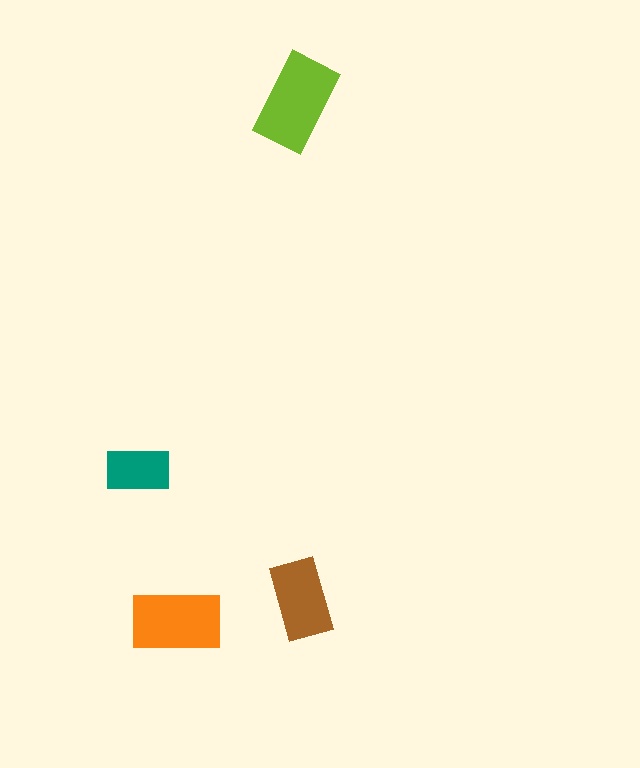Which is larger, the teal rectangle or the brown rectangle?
The brown one.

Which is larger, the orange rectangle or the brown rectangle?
The orange one.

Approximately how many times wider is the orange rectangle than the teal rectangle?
About 1.5 times wider.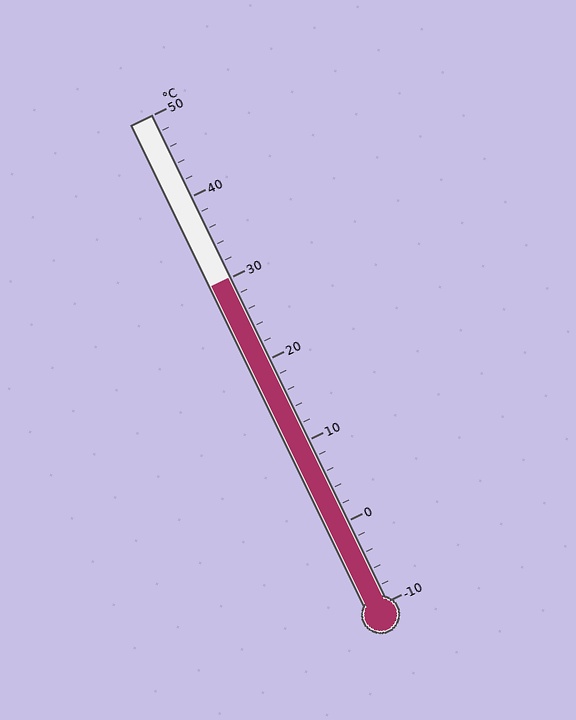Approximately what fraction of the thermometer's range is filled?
The thermometer is filled to approximately 65% of its range.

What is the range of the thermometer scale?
The thermometer scale ranges from -10°C to 50°C.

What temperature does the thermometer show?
The thermometer shows approximately 30°C.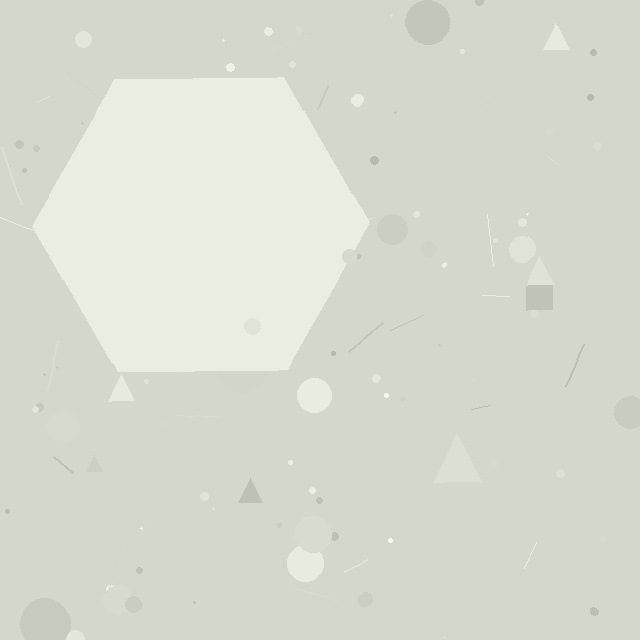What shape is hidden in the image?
A hexagon is hidden in the image.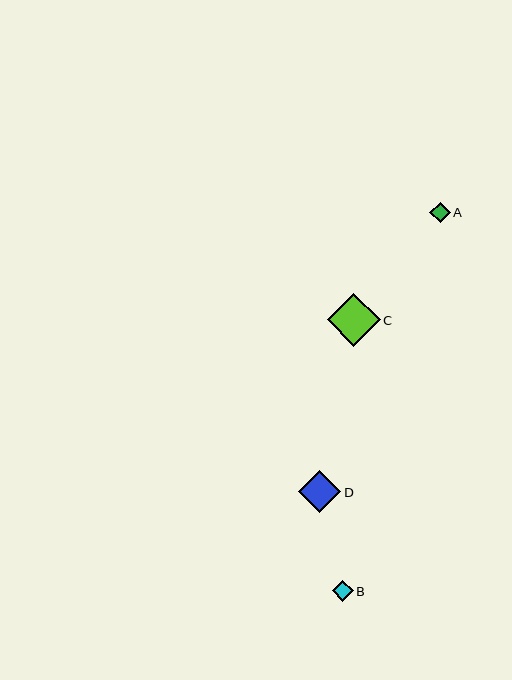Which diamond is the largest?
Diamond C is the largest with a size of approximately 53 pixels.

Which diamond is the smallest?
Diamond A is the smallest with a size of approximately 20 pixels.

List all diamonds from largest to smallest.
From largest to smallest: C, D, B, A.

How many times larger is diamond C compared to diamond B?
Diamond C is approximately 2.5 times the size of diamond B.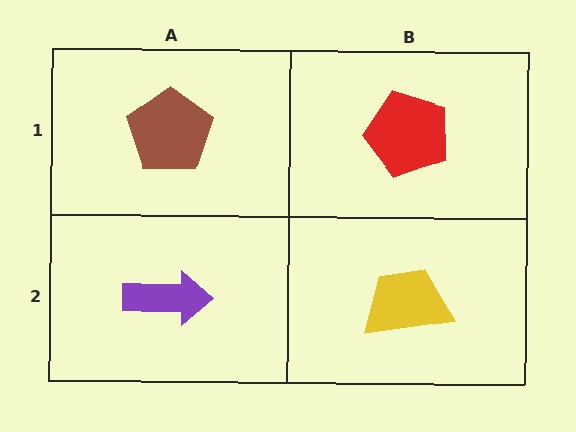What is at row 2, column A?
A purple arrow.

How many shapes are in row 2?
2 shapes.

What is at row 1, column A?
A brown pentagon.